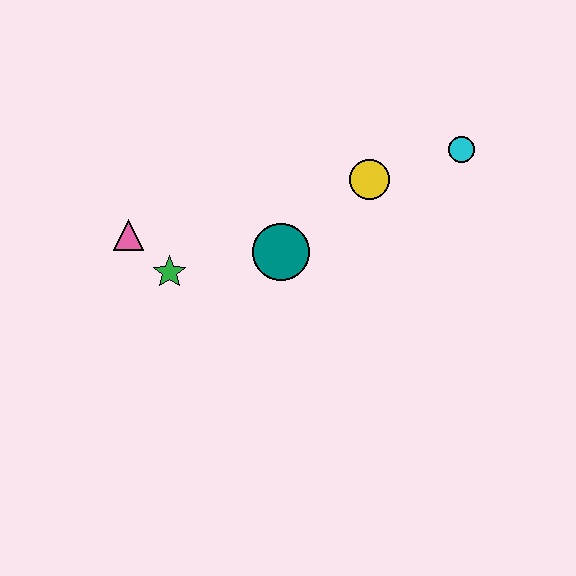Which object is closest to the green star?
The pink triangle is closest to the green star.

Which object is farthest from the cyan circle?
The pink triangle is farthest from the cyan circle.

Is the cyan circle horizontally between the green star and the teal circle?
No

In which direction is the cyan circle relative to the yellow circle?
The cyan circle is to the right of the yellow circle.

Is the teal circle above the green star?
Yes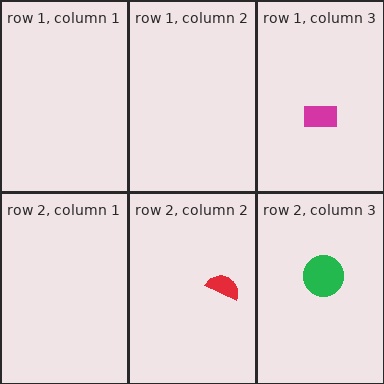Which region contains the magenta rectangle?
The row 1, column 3 region.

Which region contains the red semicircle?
The row 2, column 2 region.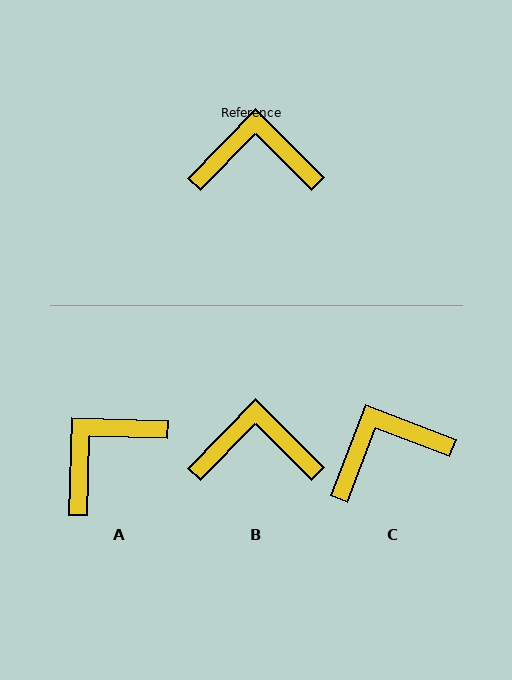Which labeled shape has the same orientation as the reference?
B.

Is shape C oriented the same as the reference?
No, it is off by about 24 degrees.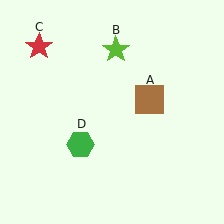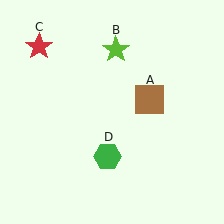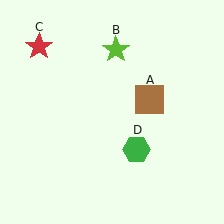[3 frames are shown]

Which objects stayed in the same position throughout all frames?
Brown square (object A) and lime star (object B) and red star (object C) remained stationary.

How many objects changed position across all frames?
1 object changed position: green hexagon (object D).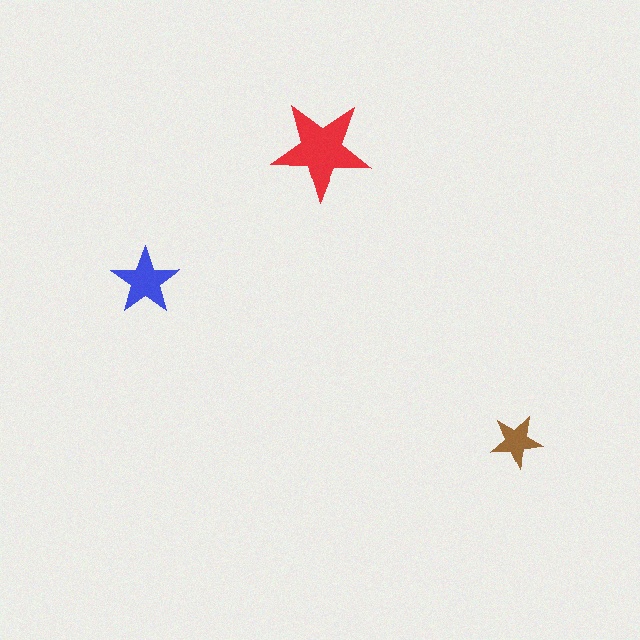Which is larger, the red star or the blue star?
The red one.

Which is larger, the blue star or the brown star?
The blue one.